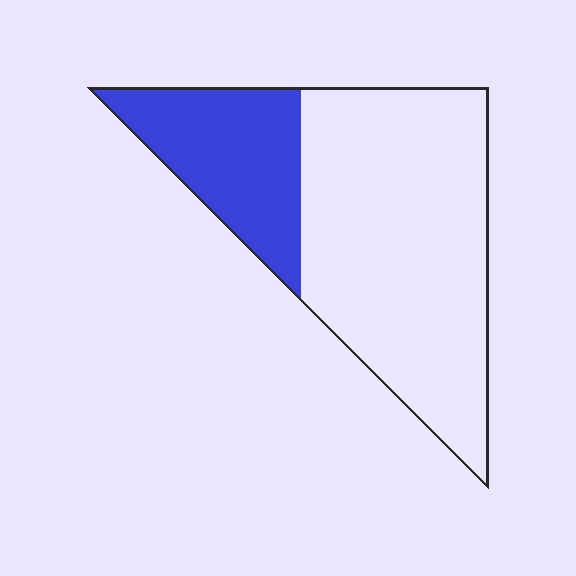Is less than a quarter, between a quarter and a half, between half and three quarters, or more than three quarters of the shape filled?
Between a quarter and a half.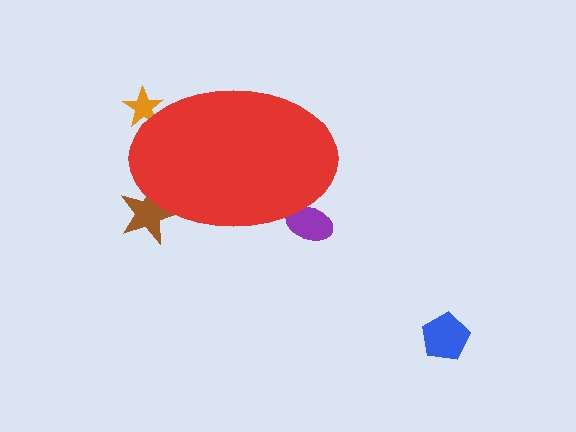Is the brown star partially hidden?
Yes, the brown star is partially hidden behind the red ellipse.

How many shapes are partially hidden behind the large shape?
3 shapes are partially hidden.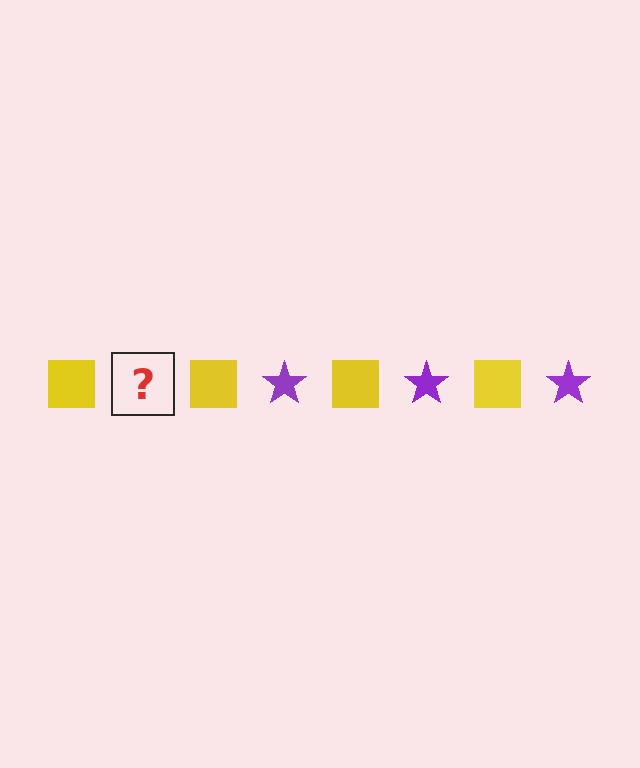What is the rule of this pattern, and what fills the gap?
The rule is that the pattern alternates between yellow square and purple star. The gap should be filled with a purple star.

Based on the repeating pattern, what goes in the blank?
The blank should be a purple star.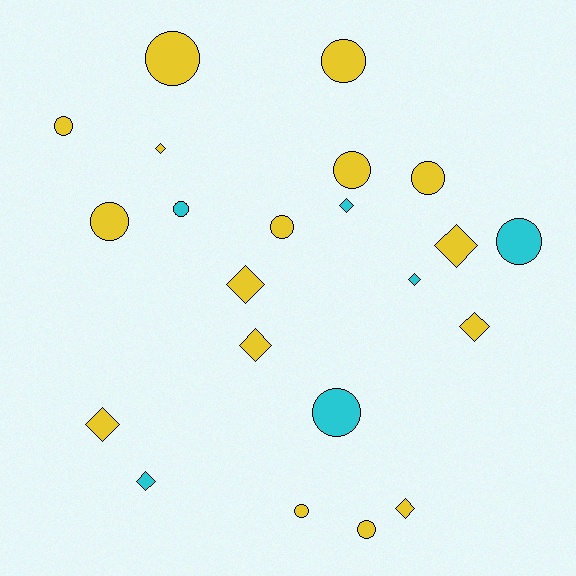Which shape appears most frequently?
Circle, with 12 objects.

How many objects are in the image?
There are 22 objects.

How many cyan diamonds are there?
There are 3 cyan diamonds.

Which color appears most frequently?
Yellow, with 16 objects.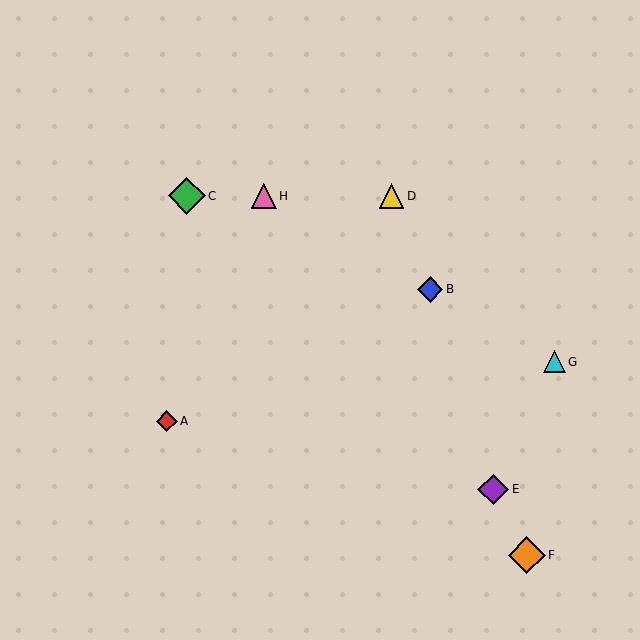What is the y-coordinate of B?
Object B is at y≈289.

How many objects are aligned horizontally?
3 objects (C, D, H) are aligned horizontally.